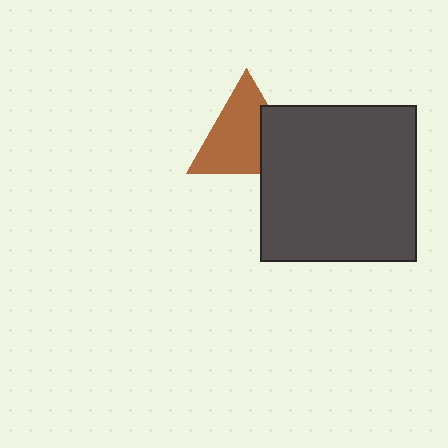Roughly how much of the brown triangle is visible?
Most of it is visible (roughly 70%).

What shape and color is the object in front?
The object in front is a dark gray square.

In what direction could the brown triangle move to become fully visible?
The brown triangle could move left. That would shift it out from behind the dark gray square entirely.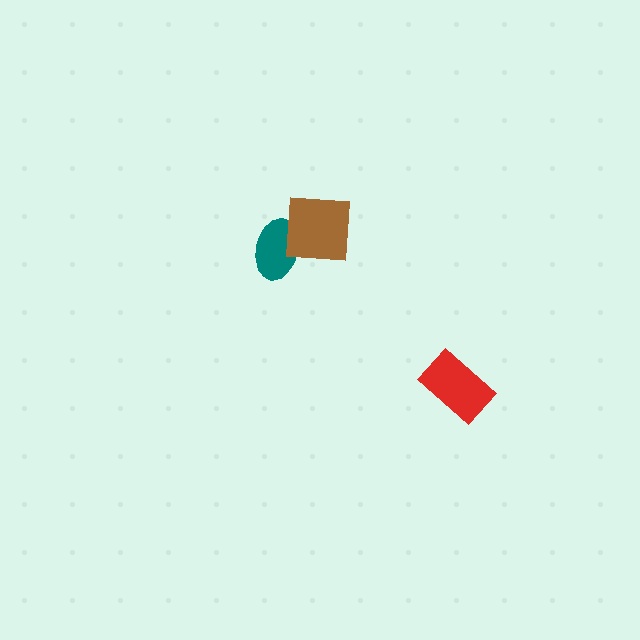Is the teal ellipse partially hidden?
Yes, it is partially covered by another shape.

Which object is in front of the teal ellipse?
The brown square is in front of the teal ellipse.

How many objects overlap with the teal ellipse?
1 object overlaps with the teal ellipse.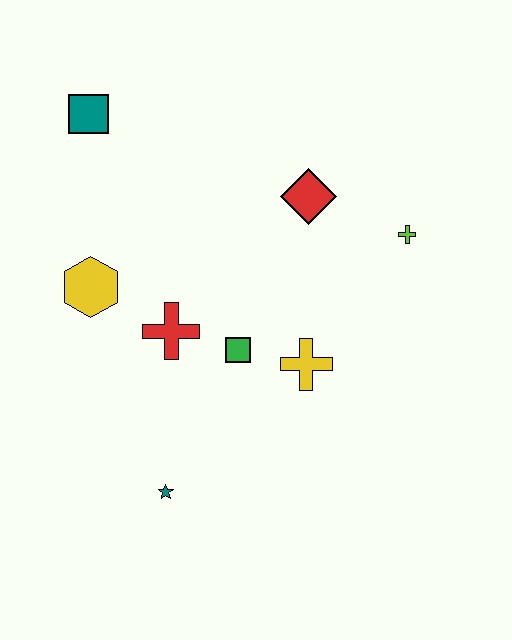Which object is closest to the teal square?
The yellow hexagon is closest to the teal square.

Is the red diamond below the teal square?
Yes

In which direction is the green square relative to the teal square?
The green square is below the teal square.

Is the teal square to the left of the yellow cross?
Yes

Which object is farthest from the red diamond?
The teal star is farthest from the red diamond.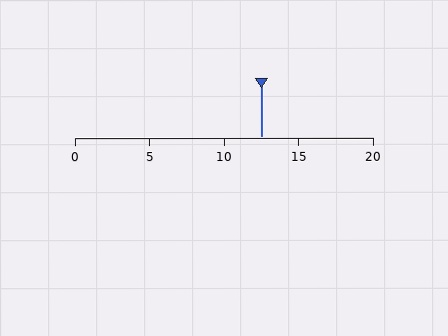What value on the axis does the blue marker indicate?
The marker indicates approximately 12.5.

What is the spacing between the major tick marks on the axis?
The major ticks are spaced 5 apart.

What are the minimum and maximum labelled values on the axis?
The axis runs from 0 to 20.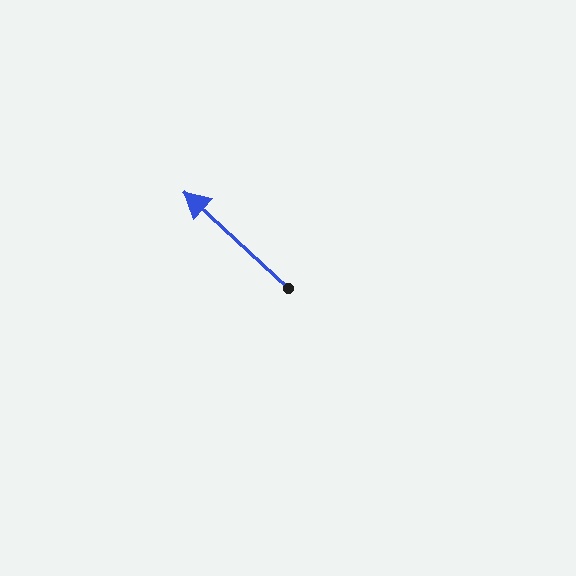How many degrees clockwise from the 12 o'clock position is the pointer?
Approximately 313 degrees.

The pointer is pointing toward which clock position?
Roughly 10 o'clock.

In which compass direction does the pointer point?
Northwest.